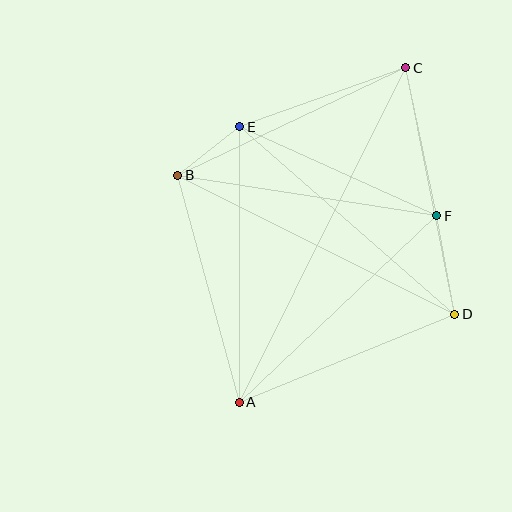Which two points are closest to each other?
Points B and E are closest to each other.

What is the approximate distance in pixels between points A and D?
The distance between A and D is approximately 233 pixels.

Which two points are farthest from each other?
Points A and C are farthest from each other.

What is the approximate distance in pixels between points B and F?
The distance between B and F is approximately 263 pixels.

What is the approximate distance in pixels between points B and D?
The distance between B and D is approximately 310 pixels.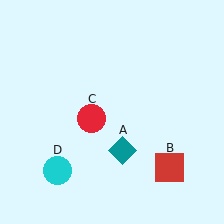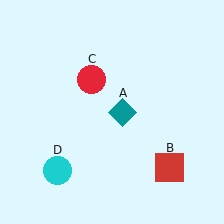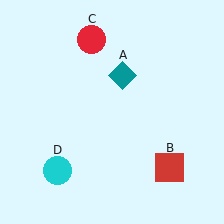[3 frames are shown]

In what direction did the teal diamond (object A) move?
The teal diamond (object A) moved up.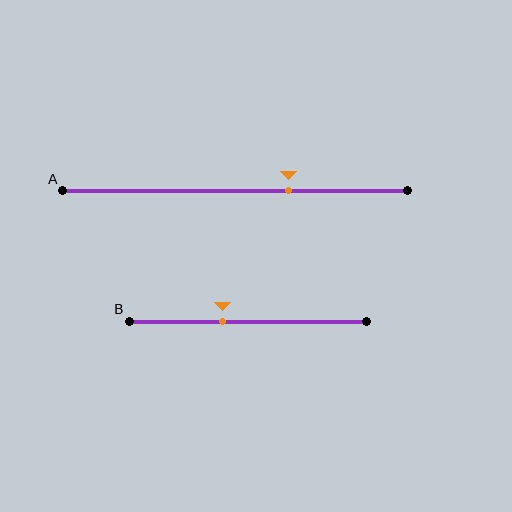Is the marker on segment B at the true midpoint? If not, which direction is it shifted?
No, the marker on segment B is shifted to the left by about 11% of the segment length.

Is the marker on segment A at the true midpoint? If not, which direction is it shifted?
No, the marker on segment A is shifted to the right by about 16% of the segment length.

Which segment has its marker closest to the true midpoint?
Segment B has its marker closest to the true midpoint.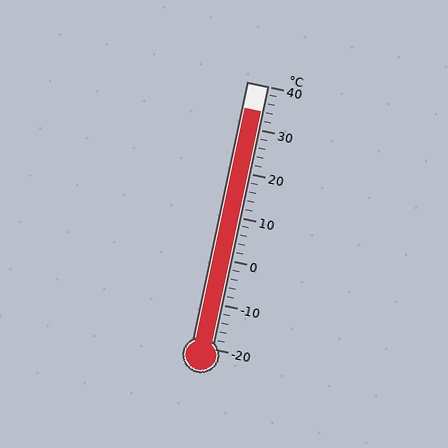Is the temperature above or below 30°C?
The temperature is above 30°C.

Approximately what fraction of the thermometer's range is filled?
The thermometer is filled to approximately 90% of its range.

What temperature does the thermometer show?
The thermometer shows approximately 34°C.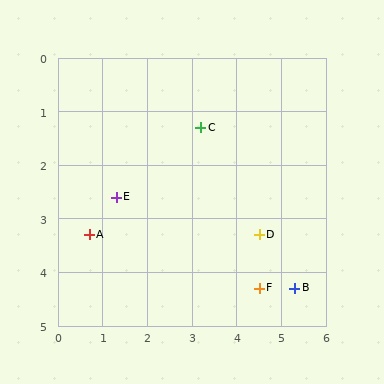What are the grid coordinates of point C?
Point C is at approximately (3.2, 1.3).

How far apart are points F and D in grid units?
Points F and D are about 1.0 grid units apart.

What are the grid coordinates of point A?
Point A is at approximately (0.7, 3.3).